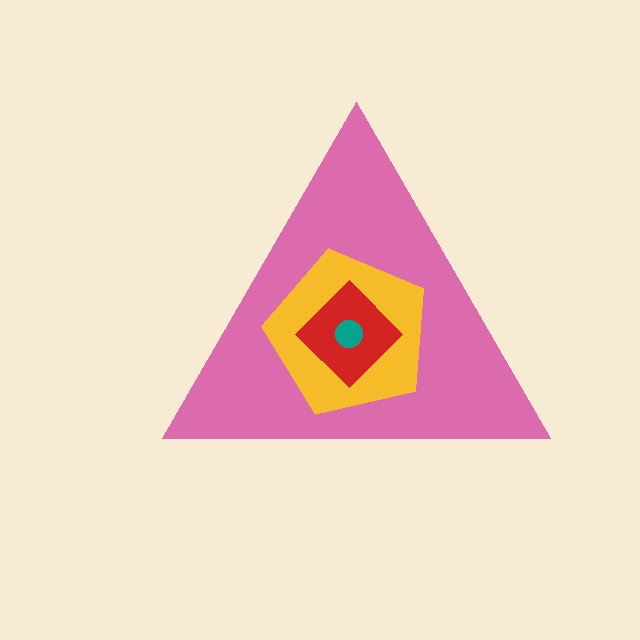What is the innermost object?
The teal circle.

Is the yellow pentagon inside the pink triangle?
Yes.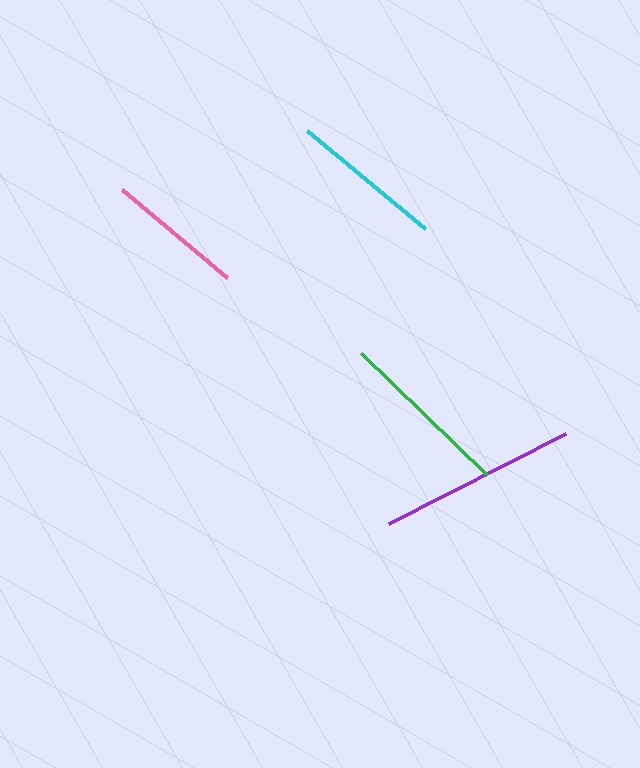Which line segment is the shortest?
The pink line is the shortest at approximately 137 pixels.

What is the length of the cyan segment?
The cyan segment is approximately 153 pixels long.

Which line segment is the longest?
The purple line is the longest at approximately 199 pixels.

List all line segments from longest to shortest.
From longest to shortest: purple, green, cyan, pink.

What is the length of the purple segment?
The purple segment is approximately 199 pixels long.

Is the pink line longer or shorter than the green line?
The green line is longer than the pink line.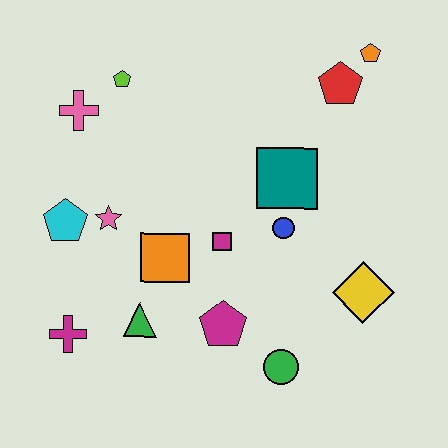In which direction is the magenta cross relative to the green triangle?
The magenta cross is to the left of the green triangle.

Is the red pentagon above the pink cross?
Yes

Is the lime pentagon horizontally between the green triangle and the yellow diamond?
No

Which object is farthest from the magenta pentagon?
The orange pentagon is farthest from the magenta pentagon.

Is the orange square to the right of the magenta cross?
Yes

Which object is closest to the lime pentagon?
The pink cross is closest to the lime pentagon.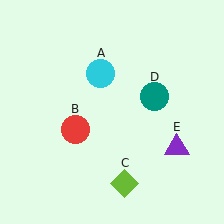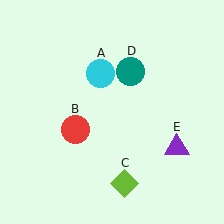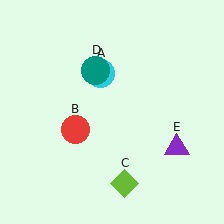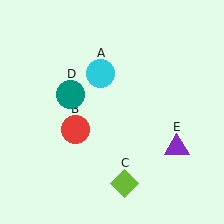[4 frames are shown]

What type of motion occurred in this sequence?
The teal circle (object D) rotated counterclockwise around the center of the scene.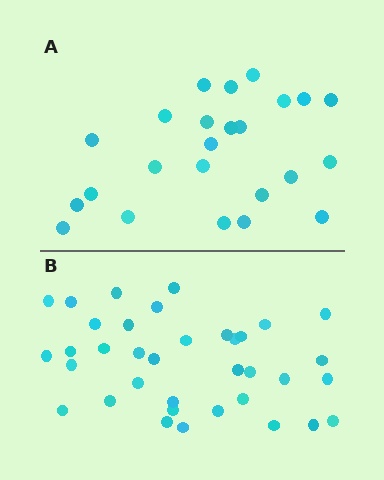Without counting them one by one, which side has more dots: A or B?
Region B (the bottom region) has more dots.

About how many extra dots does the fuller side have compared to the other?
Region B has roughly 12 or so more dots than region A.